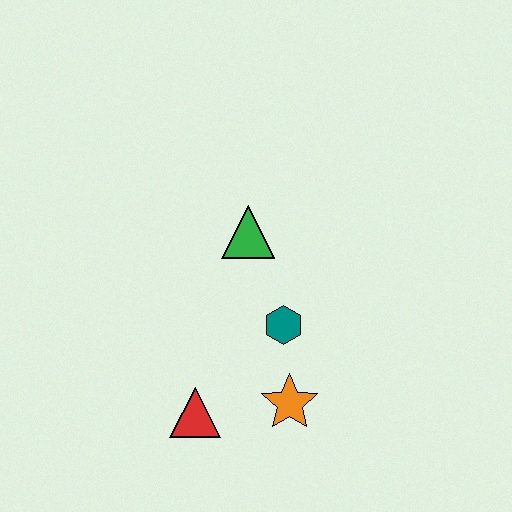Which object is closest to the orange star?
The teal hexagon is closest to the orange star.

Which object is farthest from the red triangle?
The green triangle is farthest from the red triangle.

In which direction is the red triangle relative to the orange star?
The red triangle is to the left of the orange star.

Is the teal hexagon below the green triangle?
Yes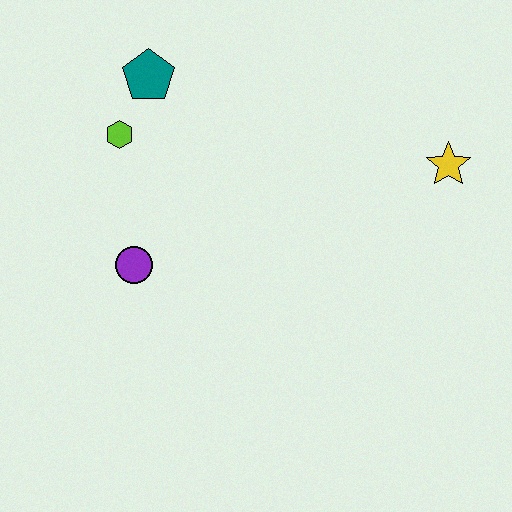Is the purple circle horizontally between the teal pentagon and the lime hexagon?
Yes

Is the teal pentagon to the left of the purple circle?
No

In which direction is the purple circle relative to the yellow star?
The purple circle is to the left of the yellow star.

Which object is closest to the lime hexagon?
The teal pentagon is closest to the lime hexagon.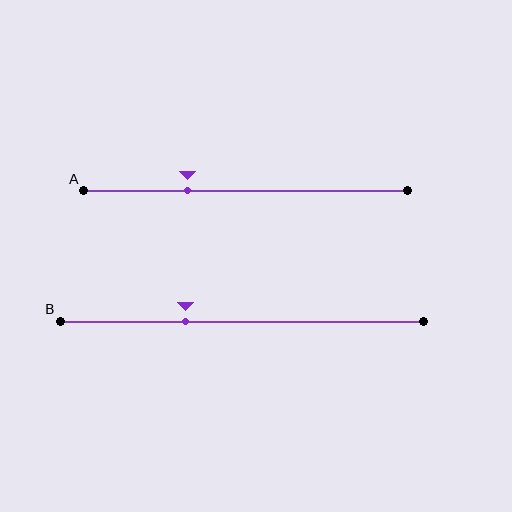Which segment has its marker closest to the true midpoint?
Segment B has its marker closest to the true midpoint.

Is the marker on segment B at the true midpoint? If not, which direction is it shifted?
No, the marker on segment B is shifted to the left by about 16% of the segment length.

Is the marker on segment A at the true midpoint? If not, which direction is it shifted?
No, the marker on segment A is shifted to the left by about 18% of the segment length.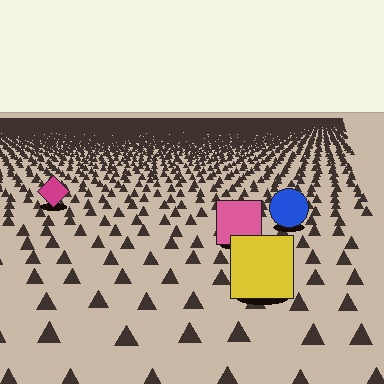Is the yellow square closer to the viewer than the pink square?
Yes. The yellow square is closer — you can tell from the texture gradient: the ground texture is coarser near it.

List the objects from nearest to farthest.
From nearest to farthest: the yellow square, the pink square, the blue circle, the magenta diamond.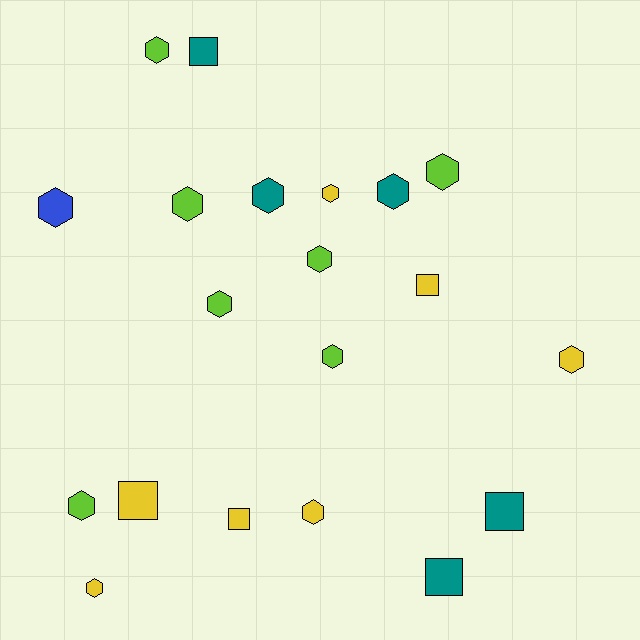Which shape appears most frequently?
Hexagon, with 14 objects.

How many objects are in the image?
There are 20 objects.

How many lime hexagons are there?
There are 7 lime hexagons.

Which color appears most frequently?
Yellow, with 7 objects.